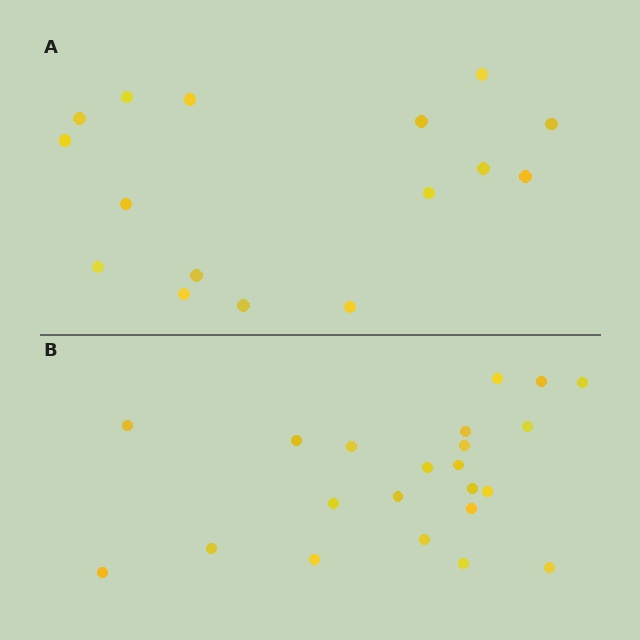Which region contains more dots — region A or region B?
Region B (the bottom region) has more dots.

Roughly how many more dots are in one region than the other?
Region B has about 6 more dots than region A.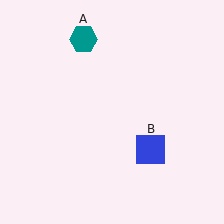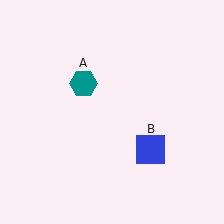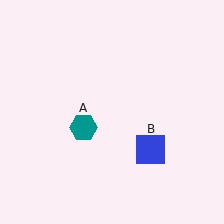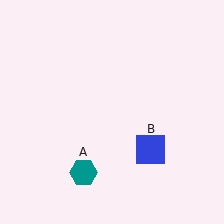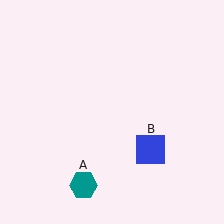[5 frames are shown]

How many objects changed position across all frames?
1 object changed position: teal hexagon (object A).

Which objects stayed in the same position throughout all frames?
Blue square (object B) remained stationary.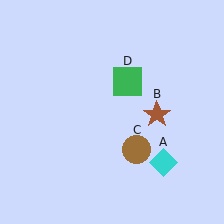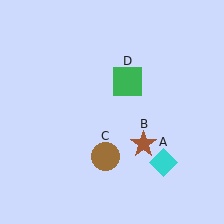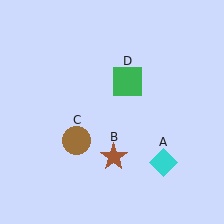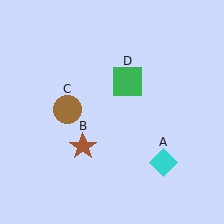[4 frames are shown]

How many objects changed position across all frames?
2 objects changed position: brown star (object B), brown circle (object C).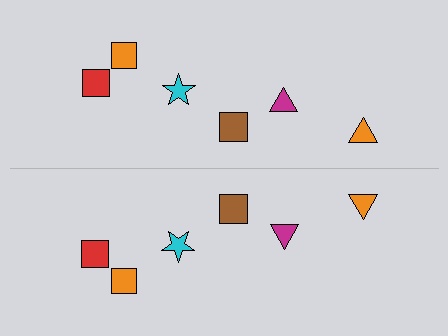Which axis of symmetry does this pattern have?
The pattern has a horizontal axis of symmetry running through the center of the image.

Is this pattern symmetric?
Yes, this pattern has bilateral (reflection) symmetry.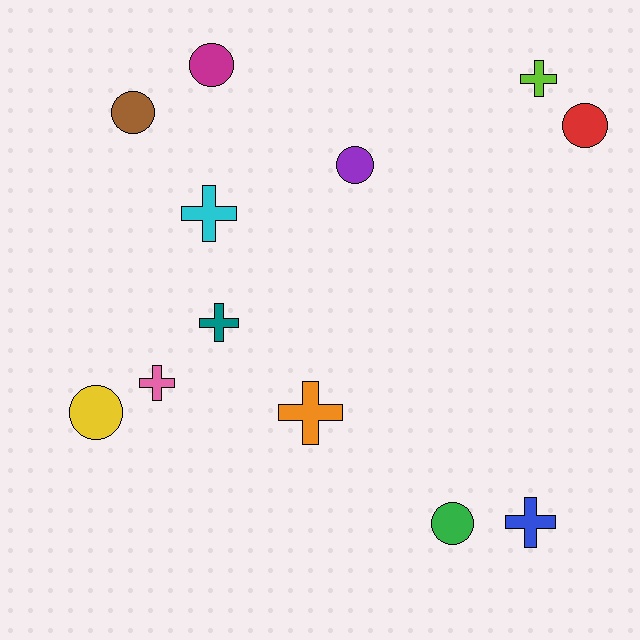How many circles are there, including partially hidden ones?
There are 6 circles.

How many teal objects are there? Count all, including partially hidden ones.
There is 1 teal object.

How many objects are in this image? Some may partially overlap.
There are 12 objects.